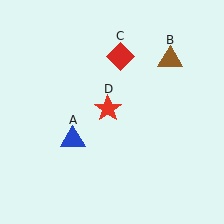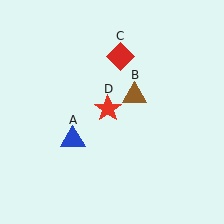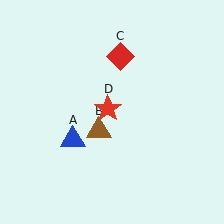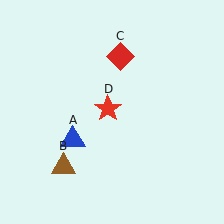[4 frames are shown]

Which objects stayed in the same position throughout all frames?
Blue triangle (object A) and red diamond (object C) and red star (object D) remained stationary.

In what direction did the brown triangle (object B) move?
The brown triangle (object B) moved down and to the left.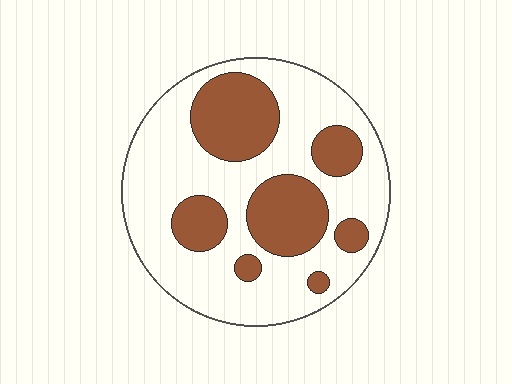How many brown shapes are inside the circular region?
7.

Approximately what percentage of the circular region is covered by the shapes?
Approximately 30%.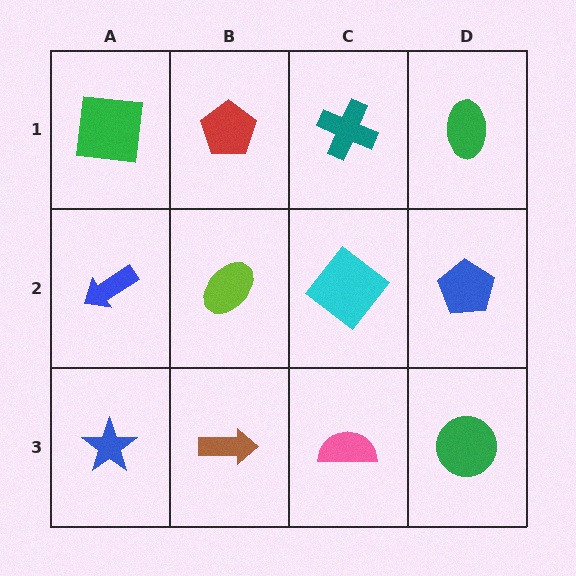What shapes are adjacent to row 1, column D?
A blue pentagon (row 2, column D), a teal cross (row 1, column C).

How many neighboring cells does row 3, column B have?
3.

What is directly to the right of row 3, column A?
A brown arrow.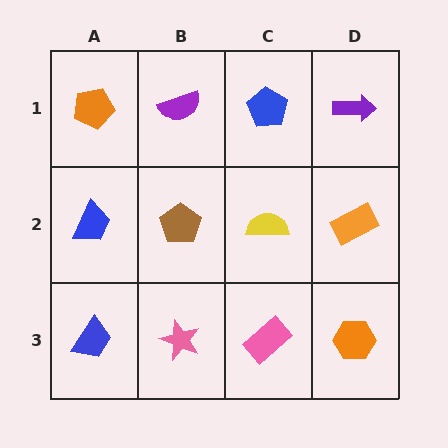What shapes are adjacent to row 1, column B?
A brown pentagon (row 2, column B), an orange pentagon (row 1, column A), a blue pentagon (row 1, column C).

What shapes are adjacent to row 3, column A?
A blue trapezoid (row 2, column A), a pink star (row 3, column B).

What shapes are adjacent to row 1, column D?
An orange rectangle (row 2, column D), a blue pentagon (row 1, column C).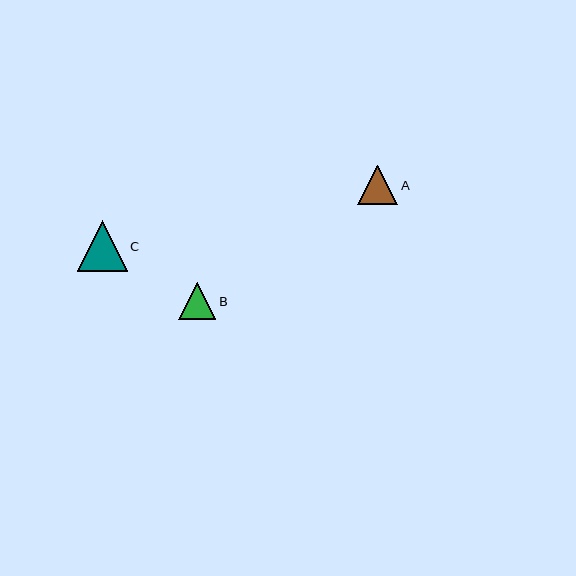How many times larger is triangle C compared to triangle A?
Triangle C is approximately 1.3 times the size of triangle A.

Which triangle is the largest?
Triangle C is the largest with a size of approximately 50 pixels.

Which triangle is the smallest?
Triangle B is the smallest with a size of approximately 37 pixels.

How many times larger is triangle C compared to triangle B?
Triangle C is approximately 1.4 times the size of triangle B.